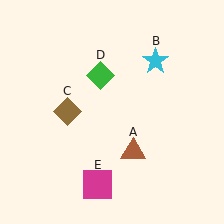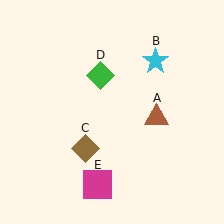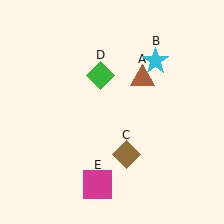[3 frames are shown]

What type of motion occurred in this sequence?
The brown triangle (object A), brown diamond (object C) rotated counterclockwise around the center of the scene.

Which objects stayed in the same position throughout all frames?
Cyan star (object B) and green diamond (object D) and magenta square (object E) remained stationary.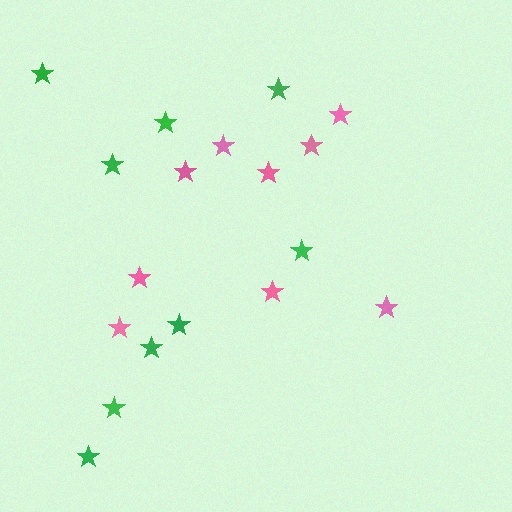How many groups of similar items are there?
There are 2 groups: one group of pink stars (9) and one group of green stars (9).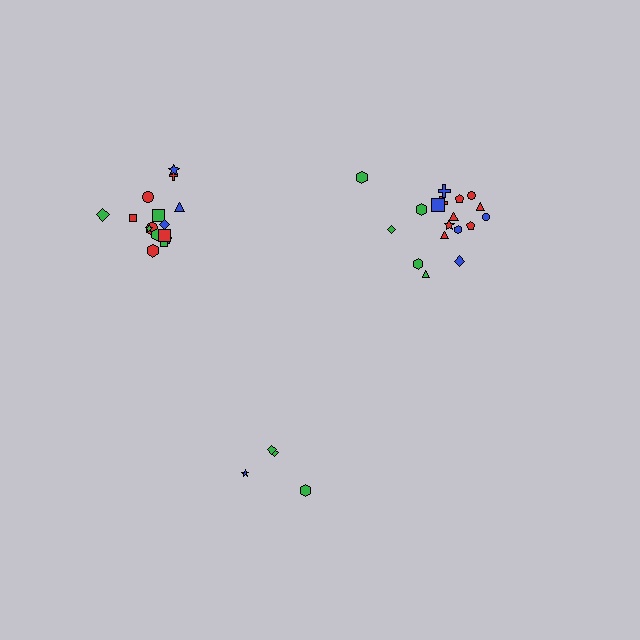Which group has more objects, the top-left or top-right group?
The top-right group.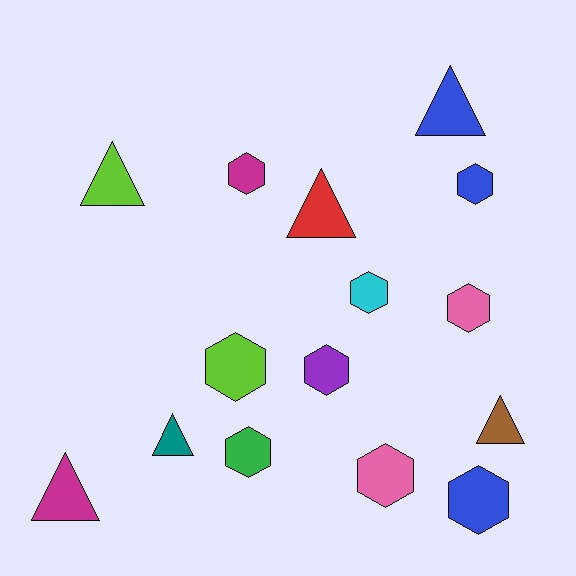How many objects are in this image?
There are 15 objects.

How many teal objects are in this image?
There is 1 teal object.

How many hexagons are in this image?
There are 9 hexagons.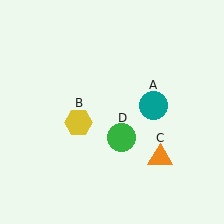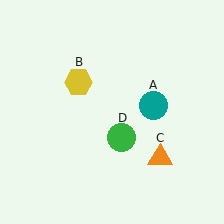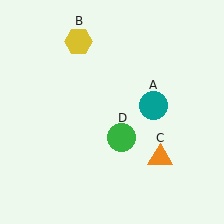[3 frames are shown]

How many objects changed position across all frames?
1 object changed position: yellow hexagon (object B).